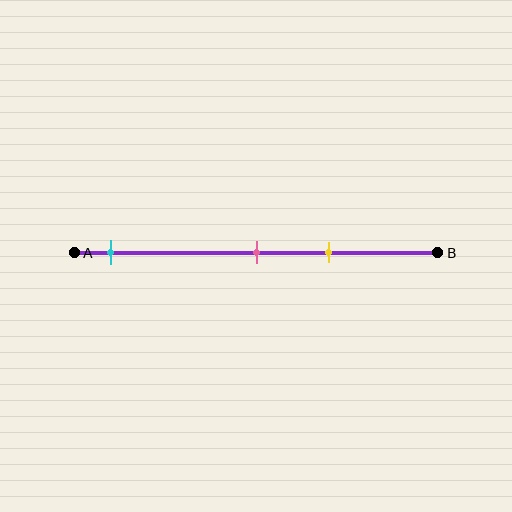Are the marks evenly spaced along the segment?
No, the marks are not evenly spaced.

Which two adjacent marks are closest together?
The pink and yellow marks are the closest adjacent pair.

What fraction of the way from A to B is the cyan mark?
The cyan mark is approximately 10% (0.1) of the way from A to B.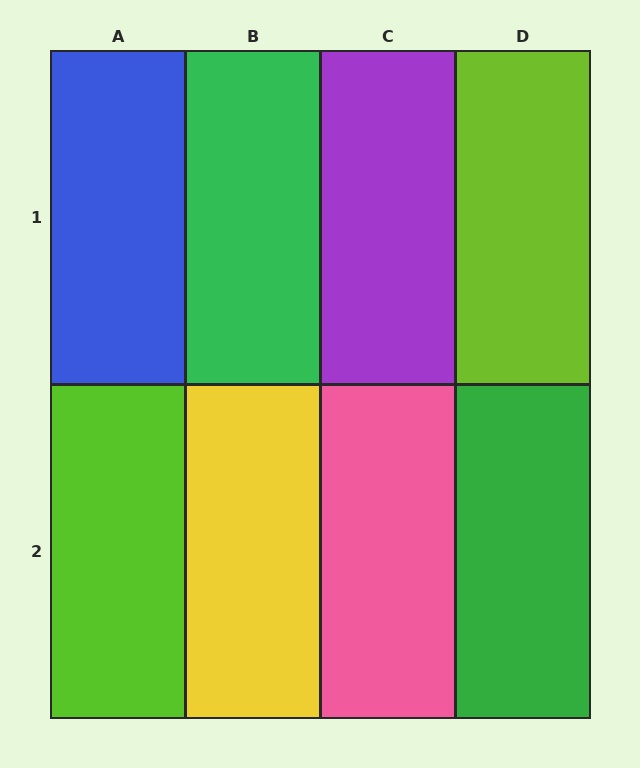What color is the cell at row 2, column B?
Yellow.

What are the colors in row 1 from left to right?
Blue, green, purple, lime.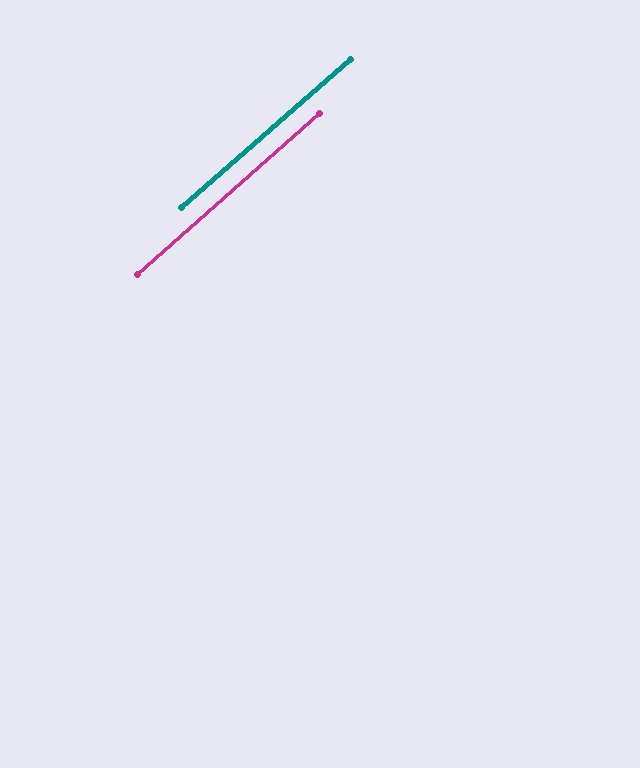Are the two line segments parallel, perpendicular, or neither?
Parallel — their directions differ by only 0.0°.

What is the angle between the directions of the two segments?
Approximately 0 degrees.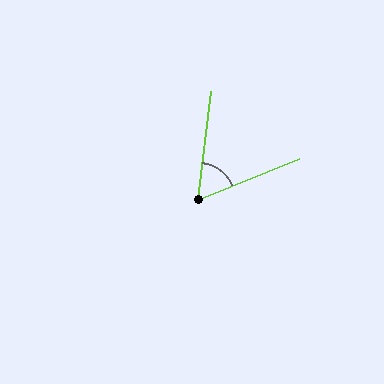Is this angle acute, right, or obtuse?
It is acute.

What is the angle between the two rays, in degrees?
Approximately 61 degrees.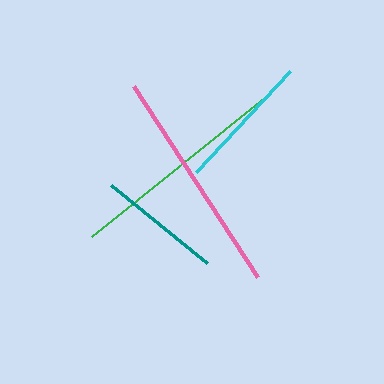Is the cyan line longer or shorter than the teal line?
The cyan line is longer than the teal line.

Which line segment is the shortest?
The teal line is the shortest at approximately 124 pixels.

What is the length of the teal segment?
The teal segment is approximately 124 pixels long.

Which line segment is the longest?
The green line is the longest at approximately 230 pixels.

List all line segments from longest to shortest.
From longest to shortest: green, pink, cyan, teal.